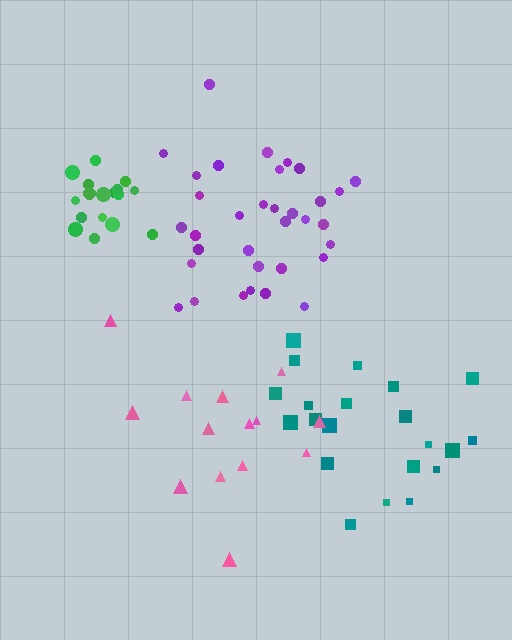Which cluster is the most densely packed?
Green.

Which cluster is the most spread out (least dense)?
Pink.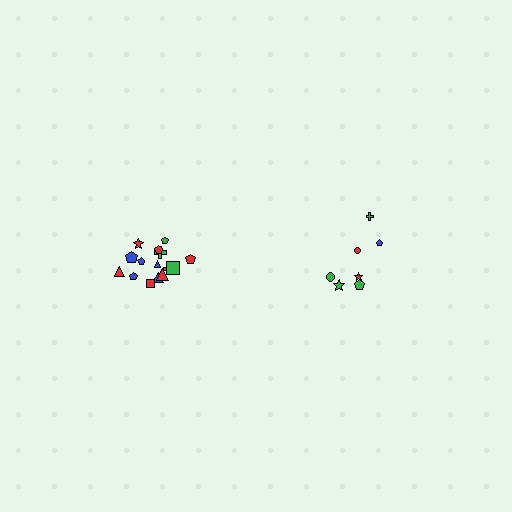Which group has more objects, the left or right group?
The left group.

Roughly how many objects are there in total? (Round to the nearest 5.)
Roughly 20 objects in total.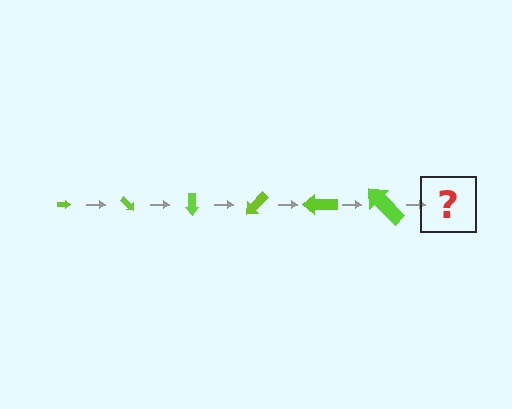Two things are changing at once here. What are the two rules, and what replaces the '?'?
The two rules are that the arrow grows larger each step and it rotates 45 degrees each step. The '?' should be an arrow, larger than the previous one and rotated 270 degrees from the start.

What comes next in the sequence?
The next element should be an arrow, larger than the previous one and rotated 270 degrees from the start.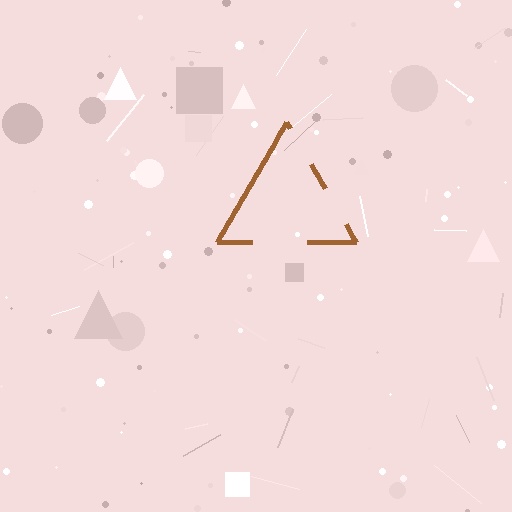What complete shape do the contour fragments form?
The contour fragments form a triangle.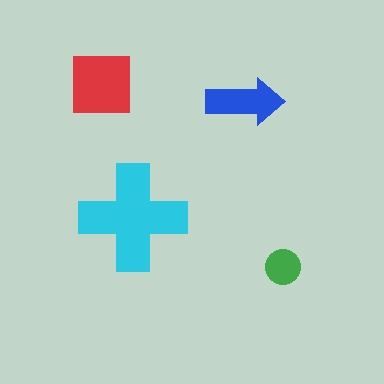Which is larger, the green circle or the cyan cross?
The cyan cross.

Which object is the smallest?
The green circle.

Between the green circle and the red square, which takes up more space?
The red square.